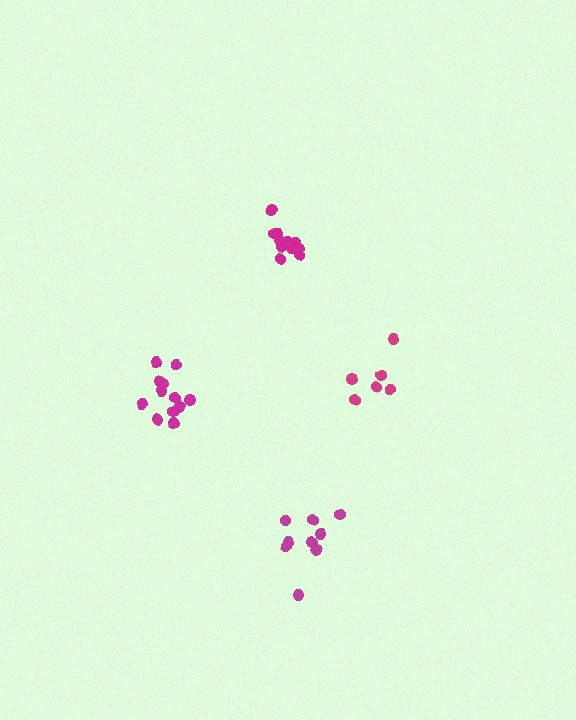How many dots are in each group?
Group 1: 11 dots, Group 2: 9 dots, Group 3: 12 dots, Group 4: 6 dots (38 total).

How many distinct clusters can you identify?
There are 4 distinct clusters.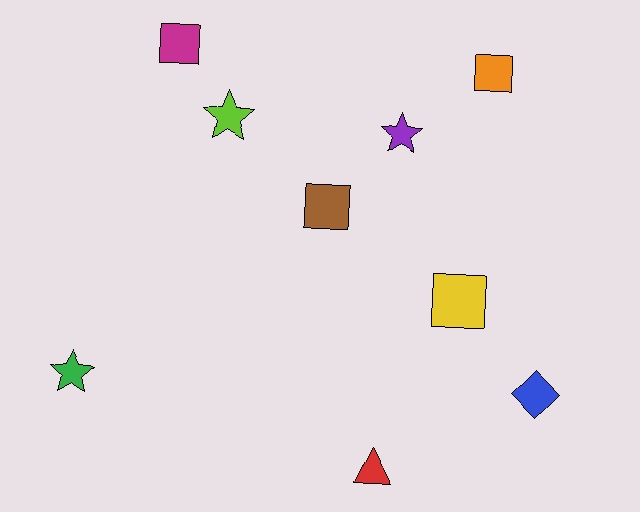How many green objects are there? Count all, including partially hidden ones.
There is 1 green object.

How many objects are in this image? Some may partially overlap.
There are 9 objects.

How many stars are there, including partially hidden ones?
There are 3 stars.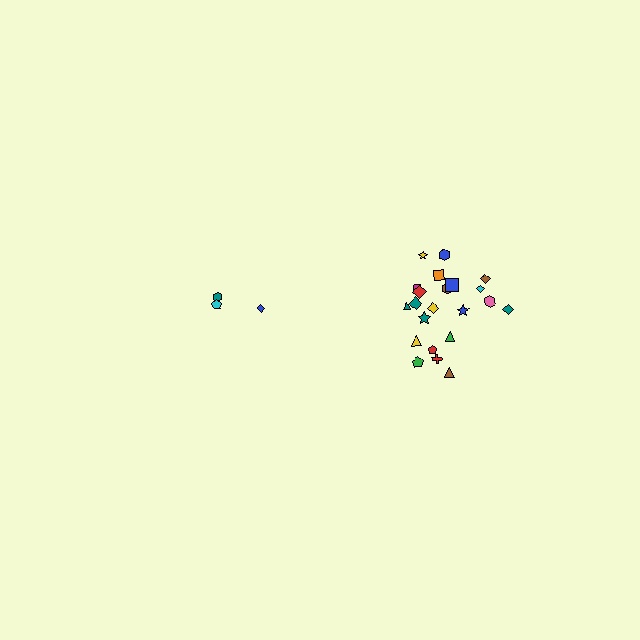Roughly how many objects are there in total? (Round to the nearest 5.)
Roughly 25 objects in total.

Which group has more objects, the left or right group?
The right group.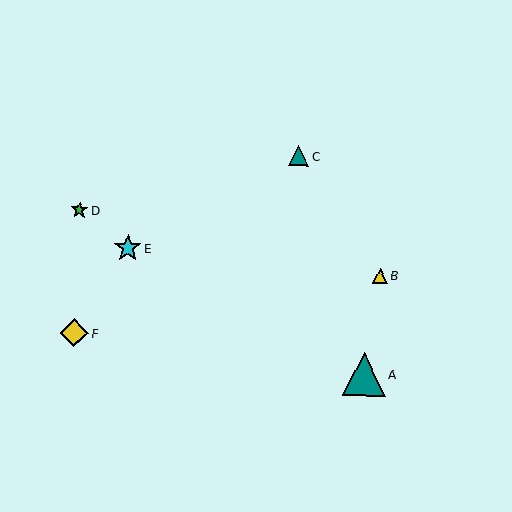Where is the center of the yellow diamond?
The center of the yellow diamond is at (74, 333).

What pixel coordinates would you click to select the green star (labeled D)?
Click at (80, 210) to select the green star D.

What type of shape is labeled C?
Shape C is a teal triangle.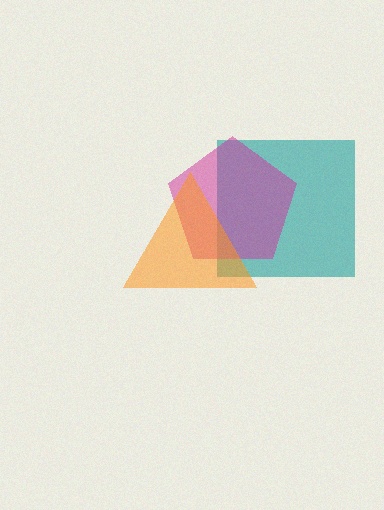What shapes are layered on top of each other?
The layered shapes are: a teal square, a magenta pentagon, an orange triangle.